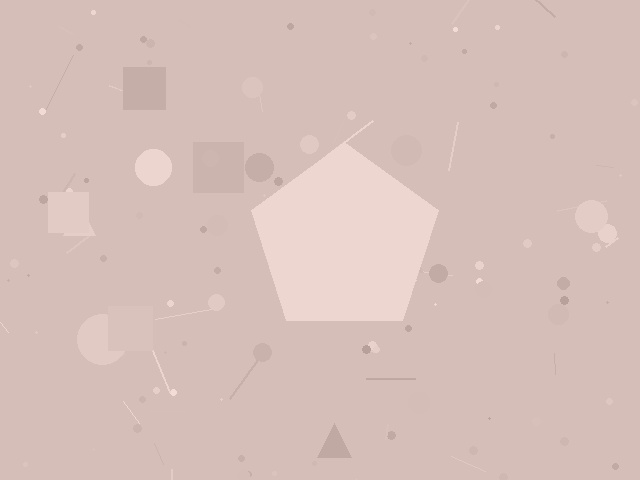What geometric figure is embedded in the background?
A pentagon is embedded in the background.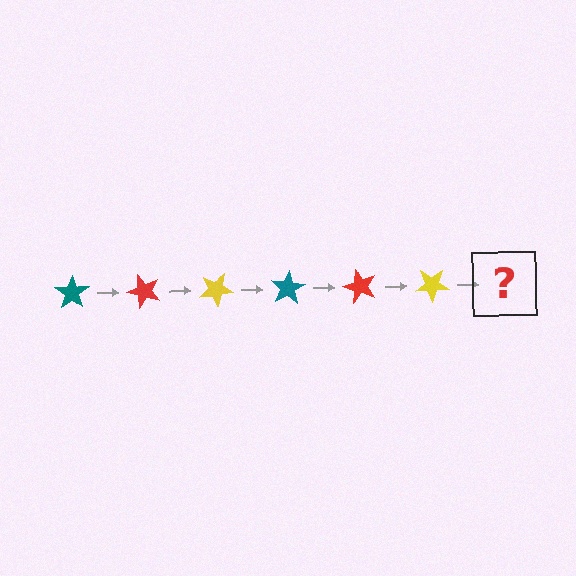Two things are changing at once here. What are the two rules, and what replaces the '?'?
The two rules are that it rotates 50 degrees each step and the color cycles through teal, red, and yellow. The '?' should be a teal star, rotated 300 degrees from the start.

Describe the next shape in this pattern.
It should be a teal star, rotated 300 degrees from the start.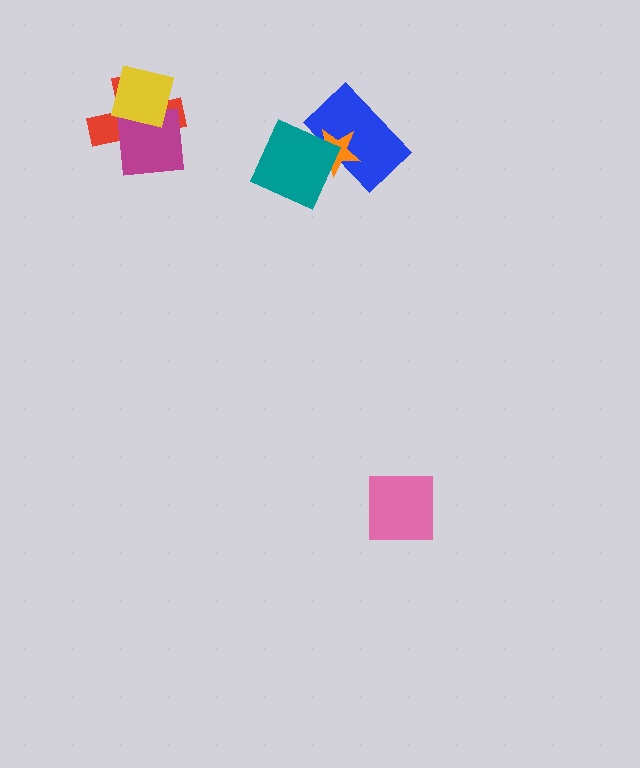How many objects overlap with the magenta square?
2 objects overlap with the magenta square.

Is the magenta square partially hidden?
Yes, it is partially covered by another shape.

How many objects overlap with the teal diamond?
2 objects overlap with the teal diamond.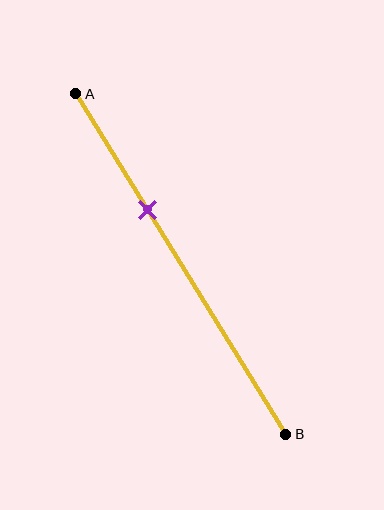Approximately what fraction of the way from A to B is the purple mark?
The purple mark is approximately 35% of the way from A to B.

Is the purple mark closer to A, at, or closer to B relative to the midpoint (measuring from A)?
The purple mark is closer to point A than the midpoint of segment AB.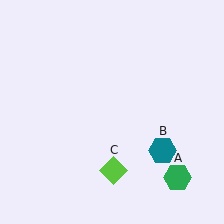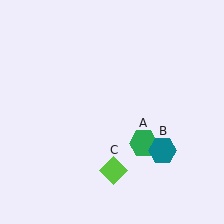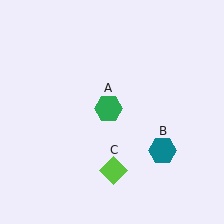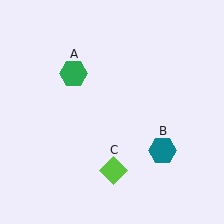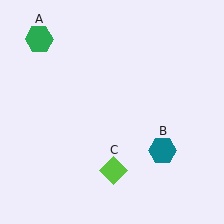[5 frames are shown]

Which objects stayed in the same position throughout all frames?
Teal hexagon (object B) and lime diamond (object C) remained stationary.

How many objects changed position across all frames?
1 object changed position: green hexagon (object A).